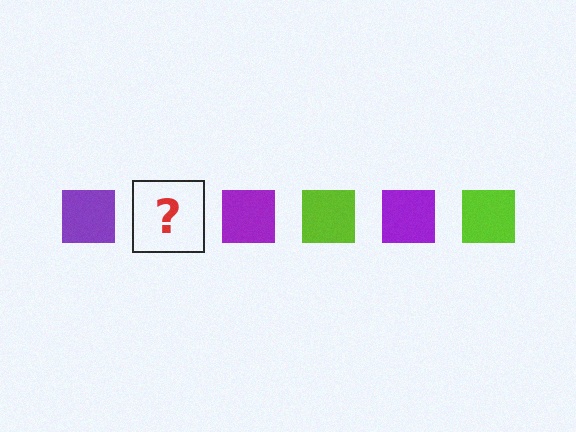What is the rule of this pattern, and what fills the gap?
The rule is that the pattern cycles through purple, lime squares. The gap should be filled with a lime square.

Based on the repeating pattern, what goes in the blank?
The blank should be a lime square.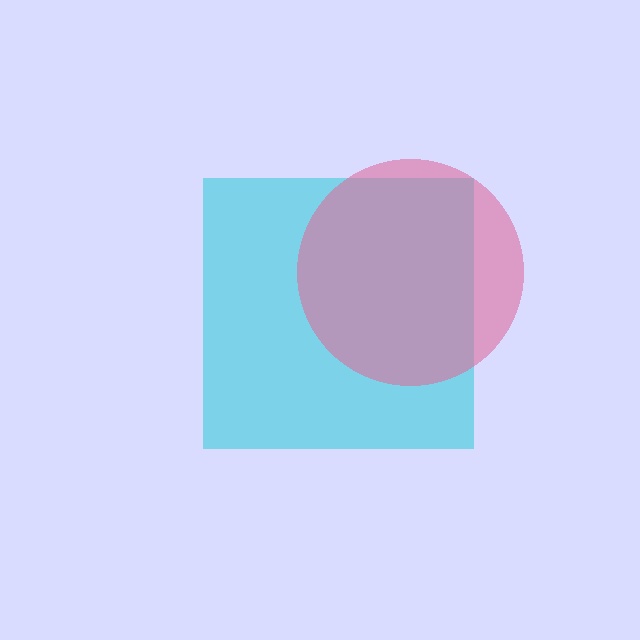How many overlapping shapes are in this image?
There are 2 overlapping shapes in the image.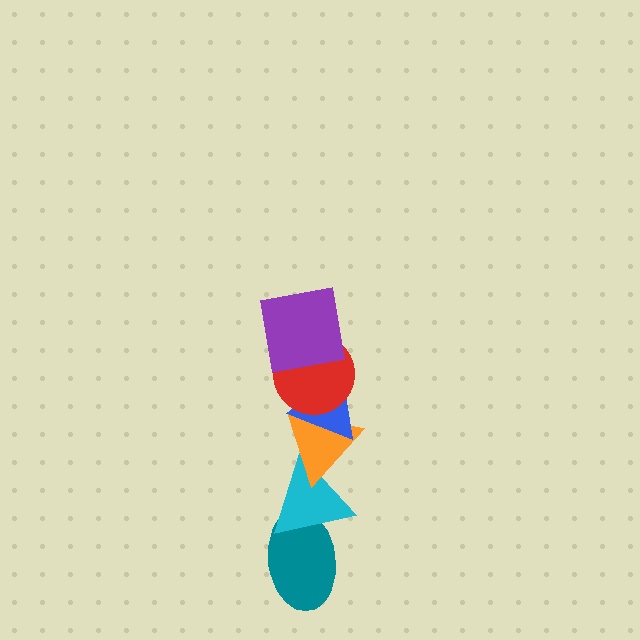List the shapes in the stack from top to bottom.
From top to bottom: the purple square, the red circle, the blue triangle, the orange triangle, the cyan triangle, the teal ellipse.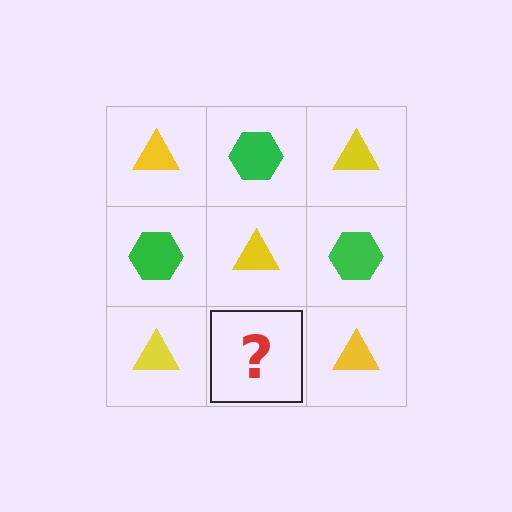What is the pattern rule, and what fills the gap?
The rule is that it alternates yellow triangle and green hexagon in a checkerboard pattern. The gap should be filled with a green hexagon.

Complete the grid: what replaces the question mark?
The question mark should be replaced with a green hexagon.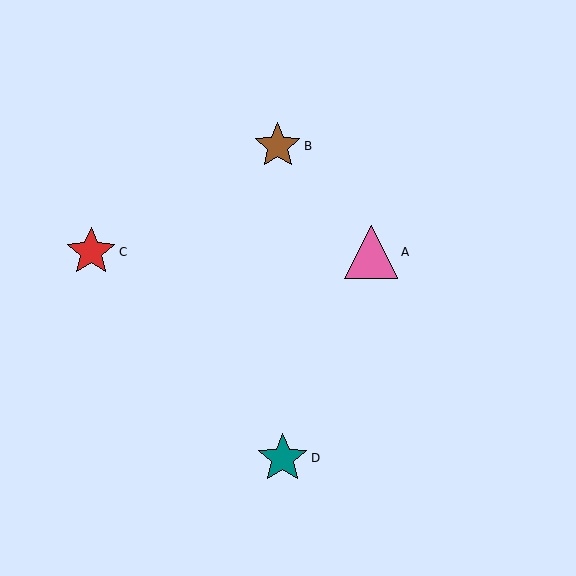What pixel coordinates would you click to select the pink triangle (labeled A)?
Click at (371, 252) to select the pink triangle A.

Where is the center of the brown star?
The center of the brown star is at (278, 146).